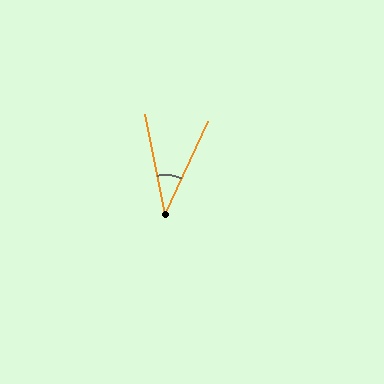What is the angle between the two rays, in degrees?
Approximately 36 degrees.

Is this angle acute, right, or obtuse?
It is acute.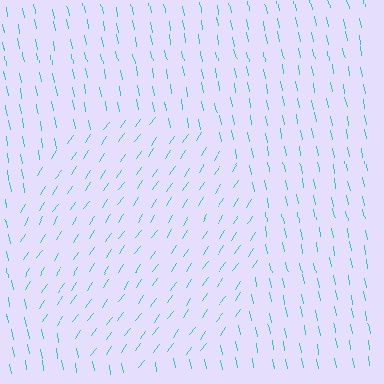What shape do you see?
I see a circle.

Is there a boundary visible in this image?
Yes, there is a texture boundary formed by a change in line orientation.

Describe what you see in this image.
The image is filled with small cyan line segments. A circle region in the image has lines oriented differently from the surrounding lines, creating a visible texture boundary.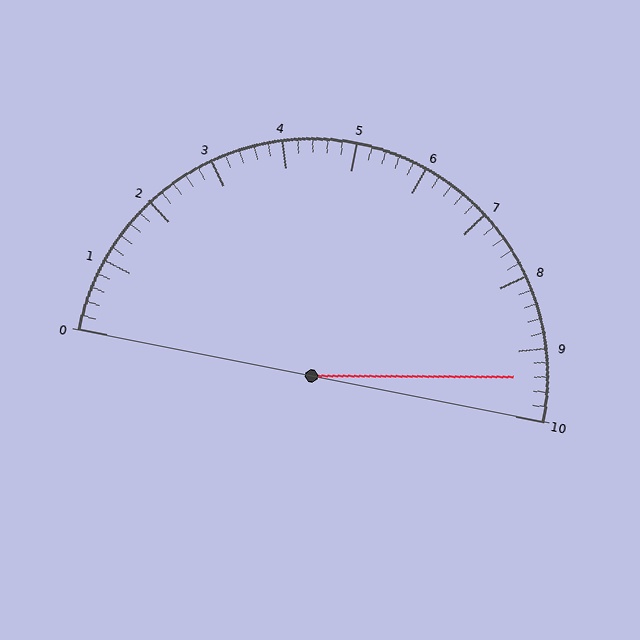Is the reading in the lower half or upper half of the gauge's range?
The reading is in the upper half of the range (0 to 10).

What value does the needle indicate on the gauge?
The needle indicates approximately 9.4.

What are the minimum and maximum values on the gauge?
The gauge ranges from 0 to 10.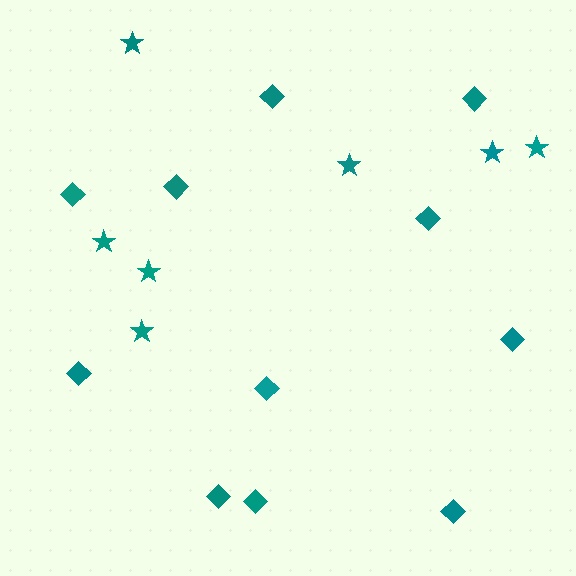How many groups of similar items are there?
There are 2 groups: one group of stars (7) and one group of diamonds (11).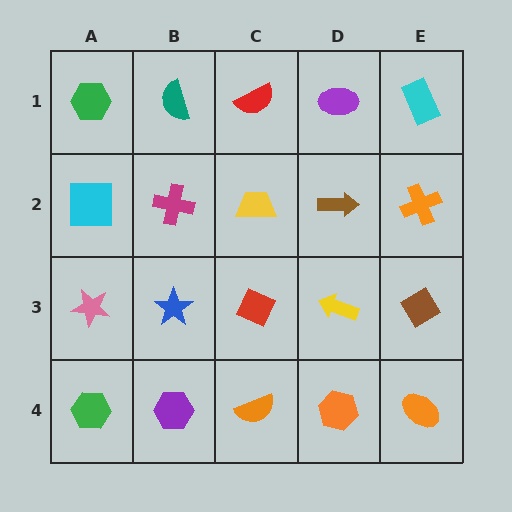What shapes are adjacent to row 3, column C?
A yellow trapezoid (row 2, column C), an orange semicircle (row 4, column C), a blue star (row 3, column B), a yellow arrow (row 3, column D).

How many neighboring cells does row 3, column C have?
4.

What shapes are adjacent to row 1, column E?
An orange cross (row 2, column E), a purple ellipse (row 1, column D).